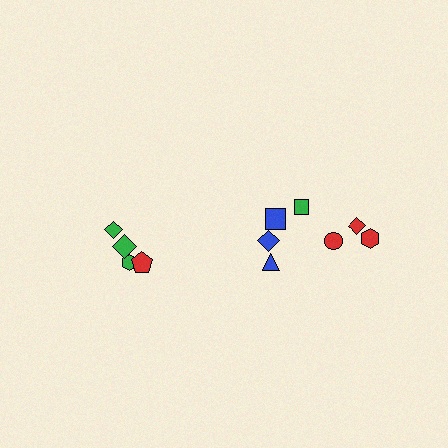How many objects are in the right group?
There are 7 objects.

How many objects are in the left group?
There are 4 objects.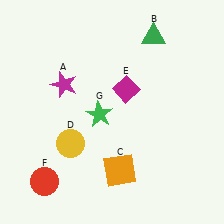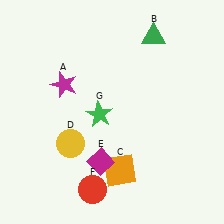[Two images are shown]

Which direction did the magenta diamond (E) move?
The magenta diamond (E) moved down.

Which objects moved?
The objects that moved are: the magenta diamond (E), the red circle (F).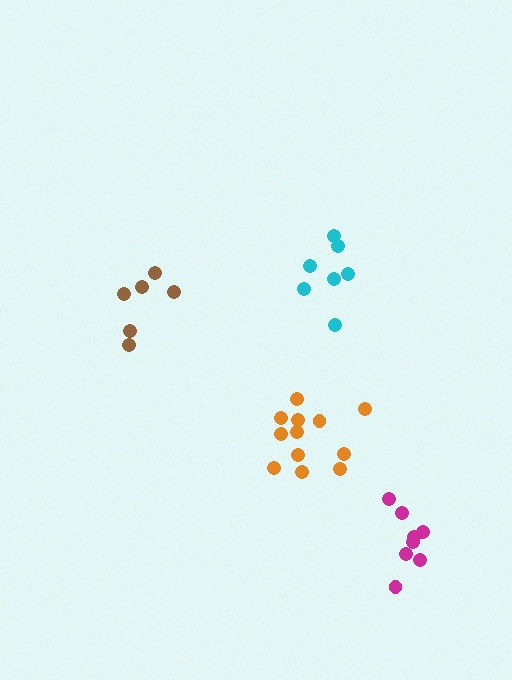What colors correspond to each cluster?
The clusters are colored: orange, magenta, cyan, brown.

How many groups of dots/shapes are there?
There are 4 groups.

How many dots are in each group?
Group 1: 12 dots, Group 2: 8 dots, Group 3: 7 dots, Group 4: 6 dots (33 total).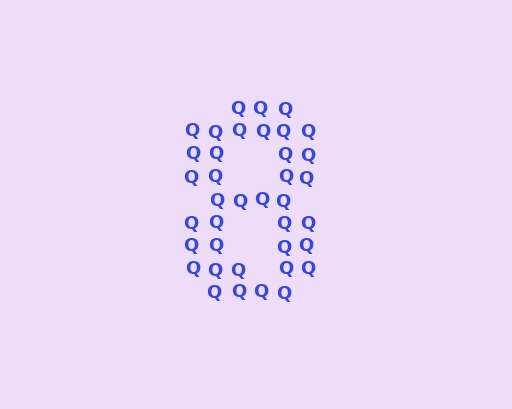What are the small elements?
The small elements are letter Q's.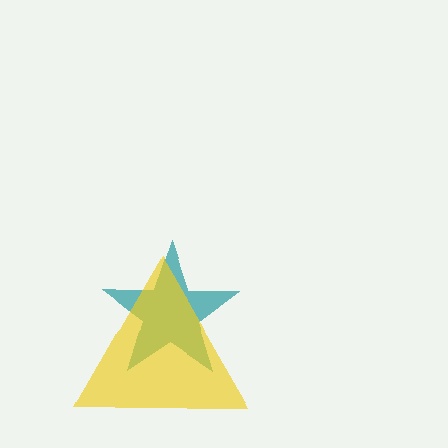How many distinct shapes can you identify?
There are 2 distinct shapes: a teal star, a yellow triangle.